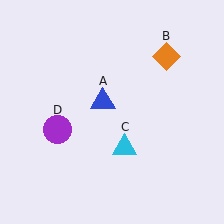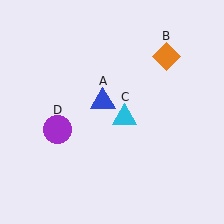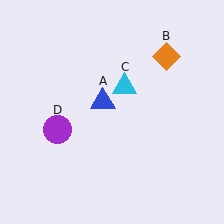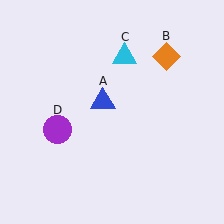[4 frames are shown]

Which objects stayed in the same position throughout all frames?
Blue triangle (object A) and orange diamond (object B) and purple circle (object D) remained stationary.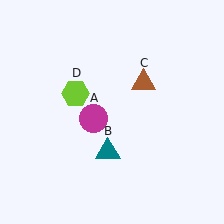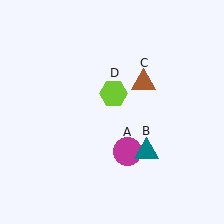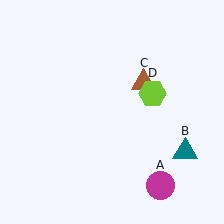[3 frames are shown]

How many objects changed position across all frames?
3 objects changed position: magenta circle (object A), teal triangle (object B), lime hexagon (object D).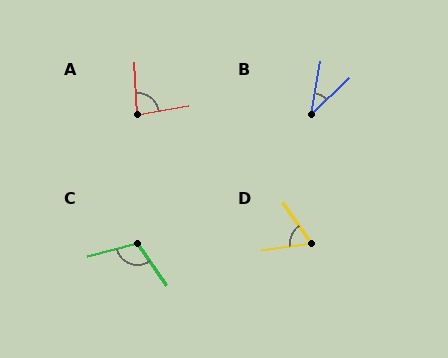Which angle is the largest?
C, at approximately 111 degrees.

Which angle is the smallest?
B, at approximately 37 degrees.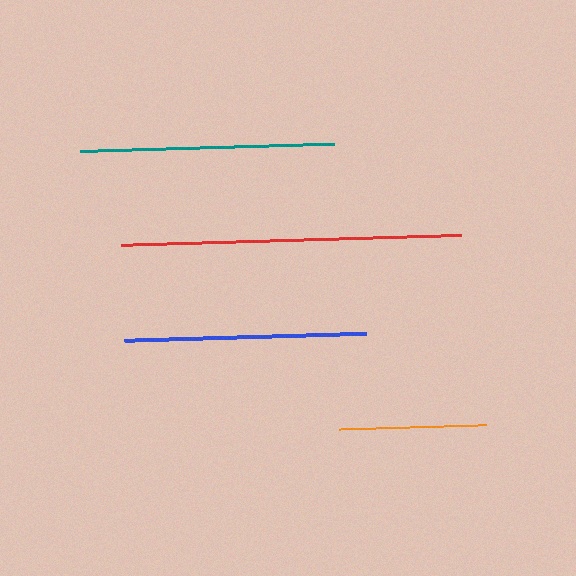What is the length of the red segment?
The red segment is approximately 340 pixels long.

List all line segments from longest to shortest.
From longest to shortest: red, teal, blue, orange.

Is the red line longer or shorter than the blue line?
The red line is longer than the blue line.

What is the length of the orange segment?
The orange segment is approximately 147 pixels long.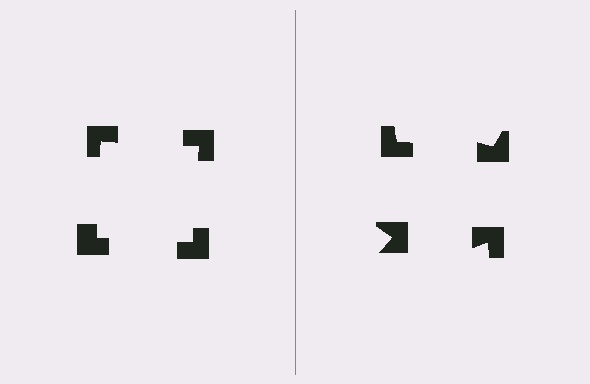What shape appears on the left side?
An illusory square.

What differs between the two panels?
The notched squares are positioned identically on both sides; only the wedge orientations differ. On the left they align to a square; on the right they are misaligned.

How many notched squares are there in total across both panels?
8 — 4 on each side.